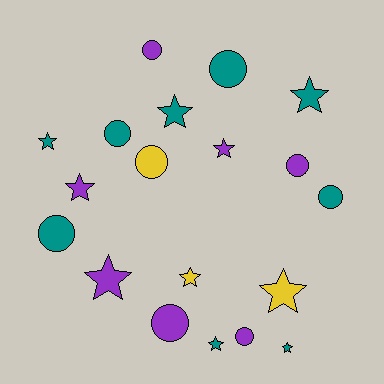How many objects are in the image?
There are 19 objects.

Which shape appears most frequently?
Star, with 10 objects.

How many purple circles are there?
There are 4 purple circles.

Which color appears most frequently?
Teal, with 9 objects.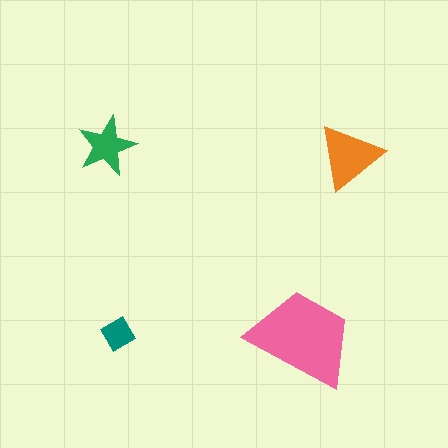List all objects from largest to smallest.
The pink trapezoid, the orange triangle, the green star, the teal diamond.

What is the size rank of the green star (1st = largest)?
3rd.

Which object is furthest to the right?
The orange triangle is rightmost.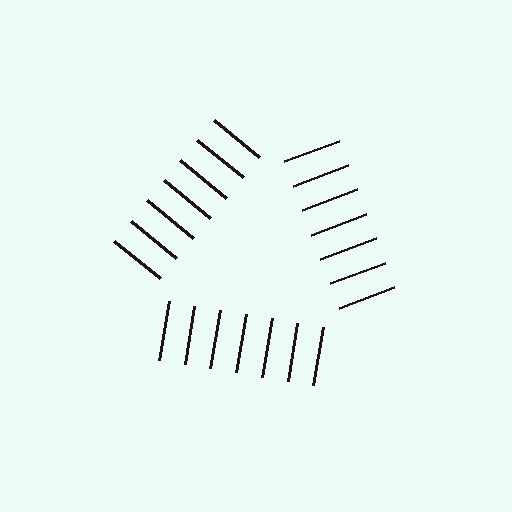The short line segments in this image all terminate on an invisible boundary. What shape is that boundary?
An illusory triangle — the line segments terminate on its edges but no continuous stroke is drawn.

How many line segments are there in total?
21 — 7 along each of the 3 edges.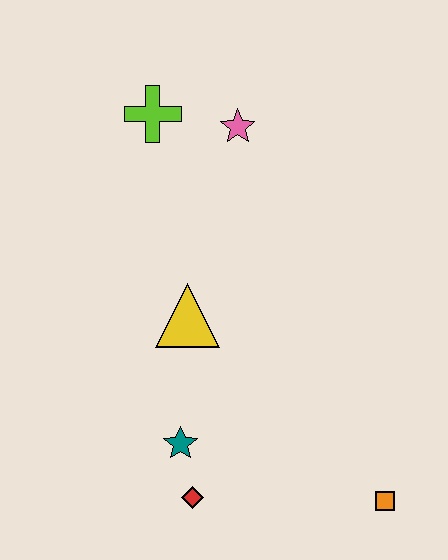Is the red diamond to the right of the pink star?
No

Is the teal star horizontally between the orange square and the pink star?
No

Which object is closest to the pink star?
The lime cross is closest to the pink star.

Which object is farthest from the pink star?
The orange square is farthest from the pink star.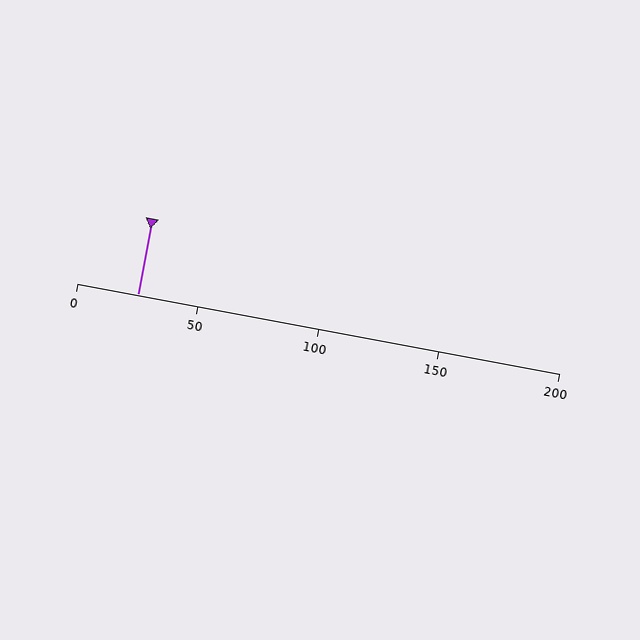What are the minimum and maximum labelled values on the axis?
The axis runs from 0 to 200.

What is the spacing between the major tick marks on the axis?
The major ticks are spaced 50 apart.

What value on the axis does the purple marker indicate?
The marker indicates approximately 25.